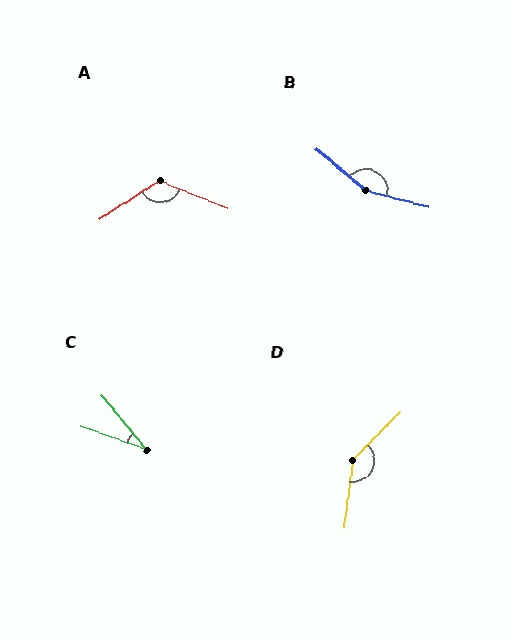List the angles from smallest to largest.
C (31°), A (125°), D (143°), B (155°).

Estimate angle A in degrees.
Approximately 125 degrees.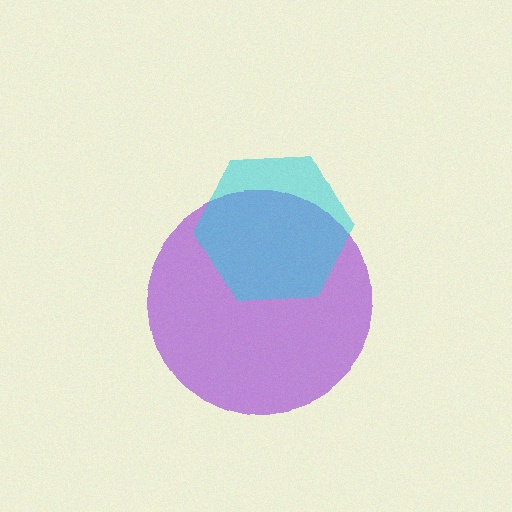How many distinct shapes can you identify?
There are 2 distinct shapes: a purple circle, a cyan hexagon.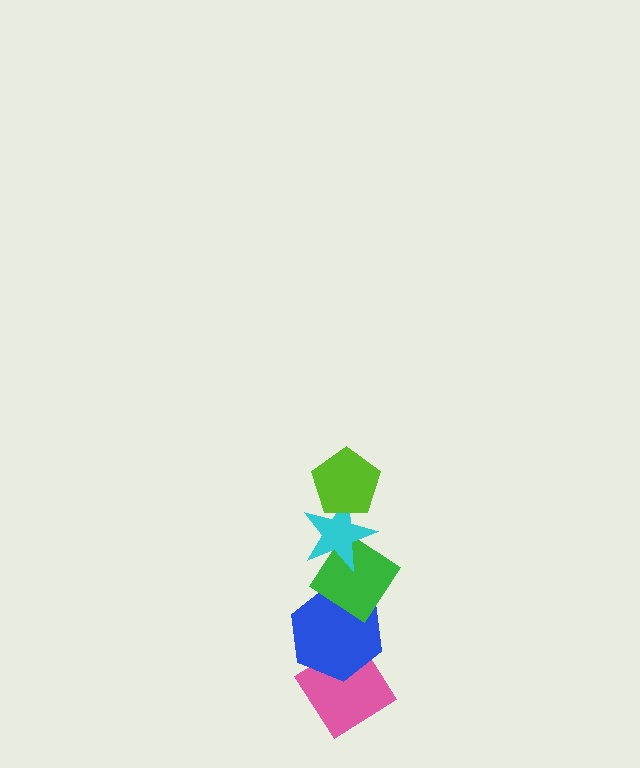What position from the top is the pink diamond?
The pink diamond is 5th from the top.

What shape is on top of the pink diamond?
The blue hexagon is on top of the pink diamond.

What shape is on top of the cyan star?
The lime pentagon is on top of the cyan star.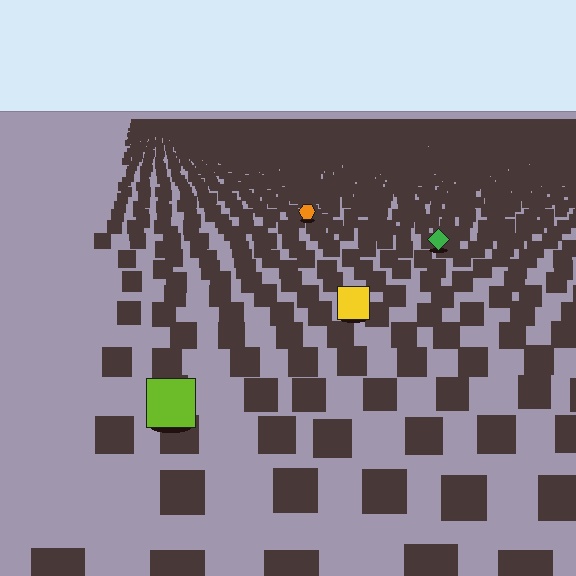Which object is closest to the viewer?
The lime square is closest. The texture marks near it are larger and more spread out.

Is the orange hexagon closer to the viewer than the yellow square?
No. The yellow square is closer — you can tell from the texture gradient: the ground texture is coarser near it.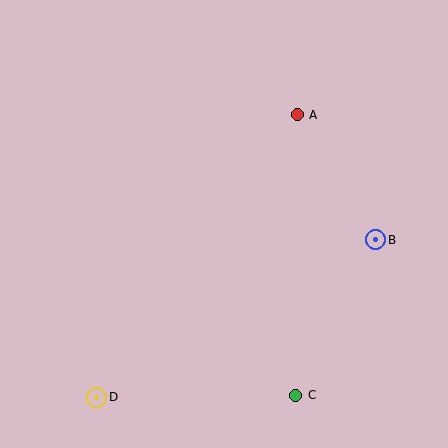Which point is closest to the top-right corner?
Point A is closest to the top-right corner.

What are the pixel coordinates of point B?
Point B is at (376, 240).